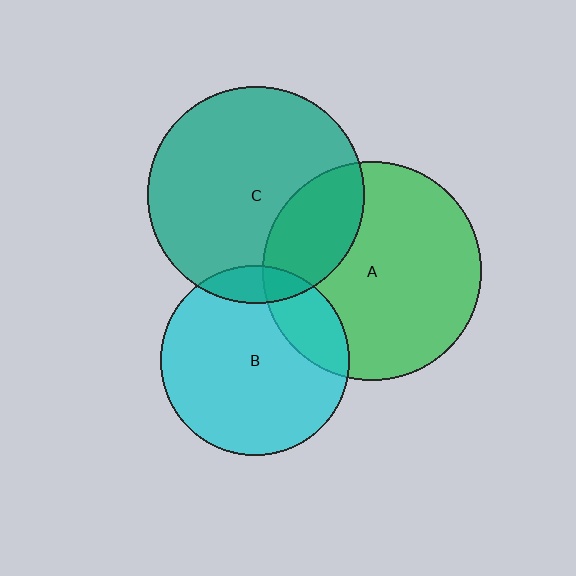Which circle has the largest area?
Circle A (green).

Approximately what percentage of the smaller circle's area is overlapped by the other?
Approximately 10%.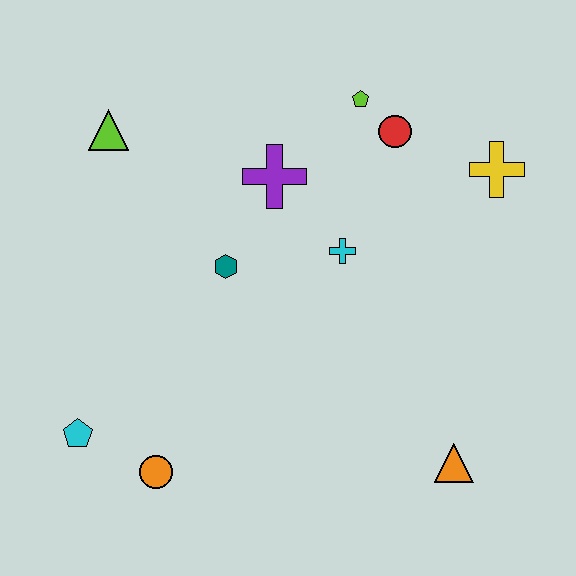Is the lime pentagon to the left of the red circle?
Yes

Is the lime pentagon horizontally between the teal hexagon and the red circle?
Yes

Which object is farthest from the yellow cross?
The cyan pentagon is farthest from the yellow cross.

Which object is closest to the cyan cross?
The purple cross is closest to the cyan cross.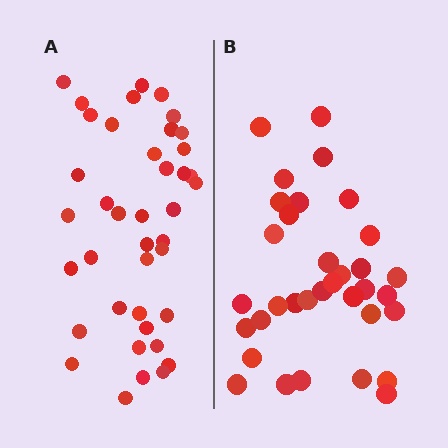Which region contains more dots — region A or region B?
Region A (the left region) has more dots.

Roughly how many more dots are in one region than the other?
Region A has about 6 more dots than region B.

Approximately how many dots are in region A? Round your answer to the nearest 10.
About 40 dots.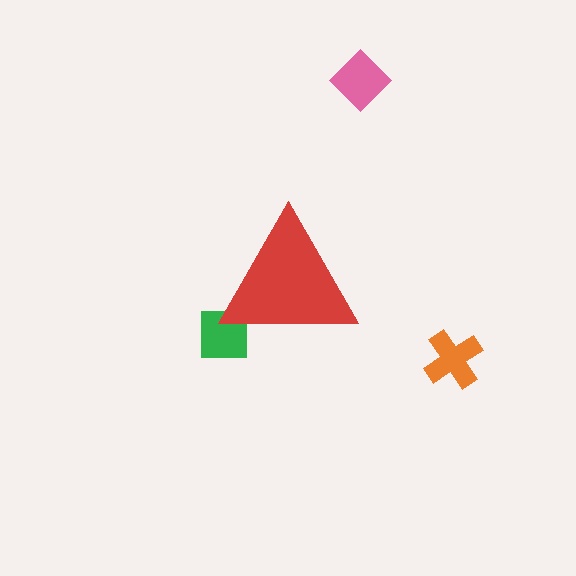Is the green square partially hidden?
Yes, the green square is partially hidden behind the red triangle.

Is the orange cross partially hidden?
No, the orange cross is fully visible.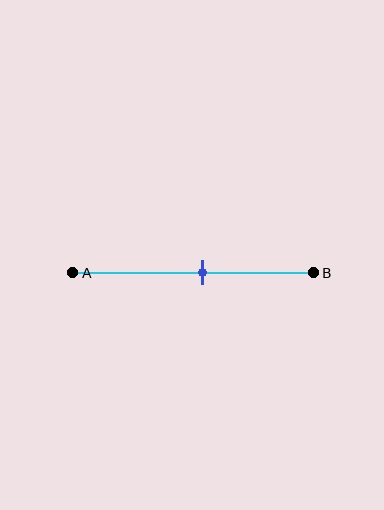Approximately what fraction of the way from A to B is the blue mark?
The blue mark is approximately 55% of the way from A to B.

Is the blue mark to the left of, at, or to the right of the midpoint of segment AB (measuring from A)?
The blue mark is to the right of the midpoint of segment AB.